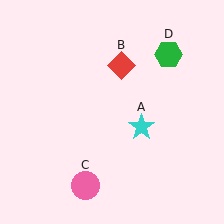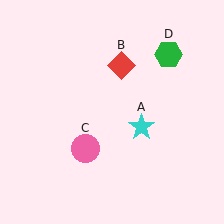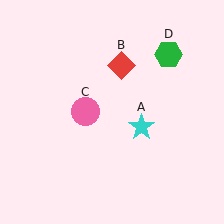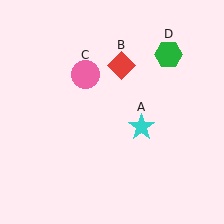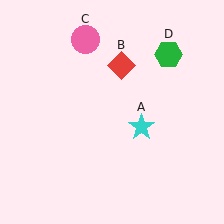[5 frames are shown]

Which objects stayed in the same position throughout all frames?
Cyan star (object A) and red diamond (object B) and green hexagon (object D) remained stationary.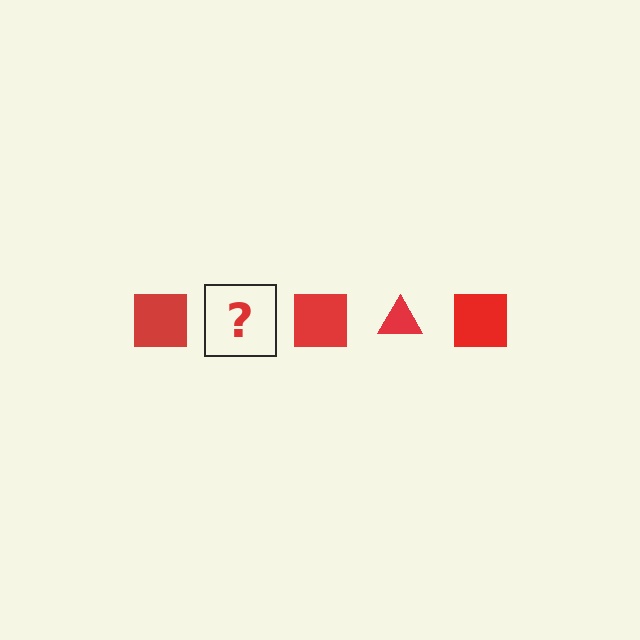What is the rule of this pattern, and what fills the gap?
The rule is that the pattern cycles through square, triangle shapes in red. The gap should be filled with a red triangle.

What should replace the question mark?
The question mark should be replaced with a red triangle.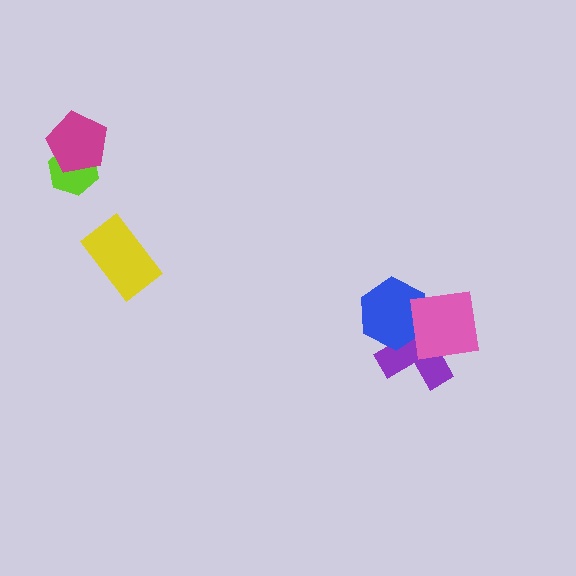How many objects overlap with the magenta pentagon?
1 object overlaps with the magenta pentagon.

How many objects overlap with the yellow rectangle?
0 objects overlap with the yellow rectangle.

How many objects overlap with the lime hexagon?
1 object overlaps with the lime hexagon.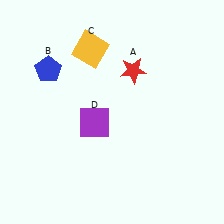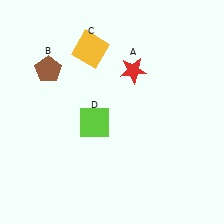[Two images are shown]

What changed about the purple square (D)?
In Image 1, D is purple. In Image 2, it changed to lime.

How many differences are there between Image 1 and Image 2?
There are 2 differences between the two images.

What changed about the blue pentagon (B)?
In Image 1, B is blue. In Image 2, it changed to brown.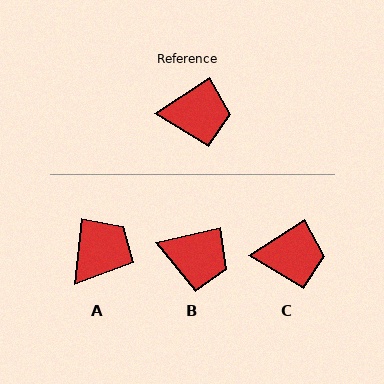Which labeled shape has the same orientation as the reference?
C.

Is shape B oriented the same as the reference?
No, it is off by about 20 degrees.